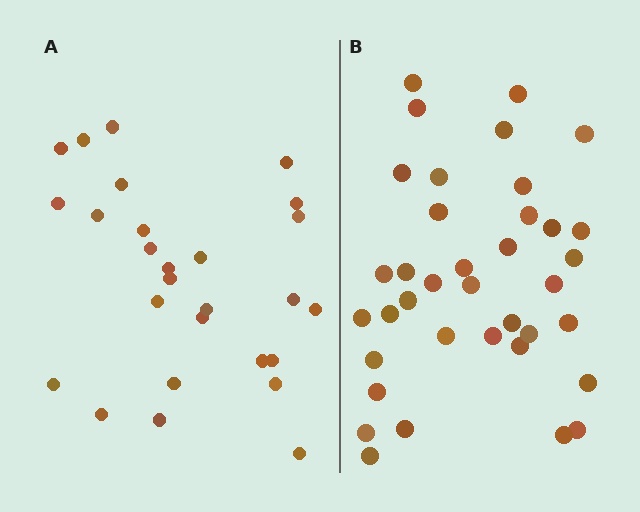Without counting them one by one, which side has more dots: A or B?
Region B (the right region) has more dots.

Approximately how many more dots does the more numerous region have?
Region B has roughly 10 or so more dots than region A.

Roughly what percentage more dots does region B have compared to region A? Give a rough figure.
About 35% more.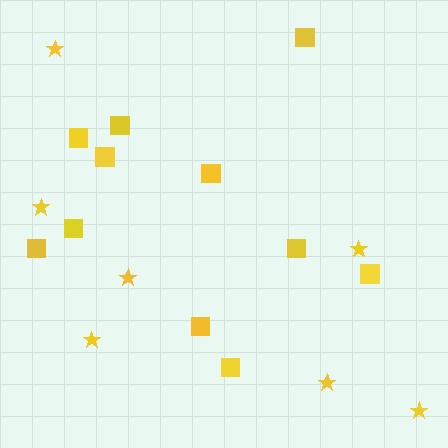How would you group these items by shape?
There are 2 groups: one group of stars (7) and one group of squares (11).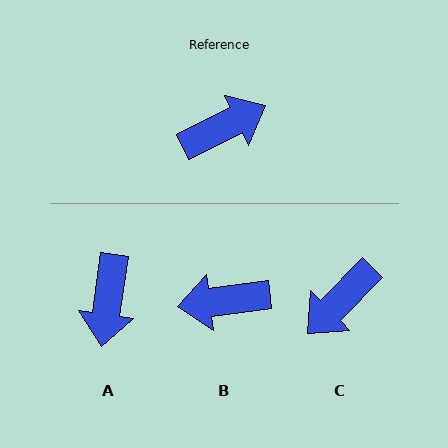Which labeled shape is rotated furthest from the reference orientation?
C, about 161 degrees away.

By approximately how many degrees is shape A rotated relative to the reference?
Approximately 124 degrees clockwise.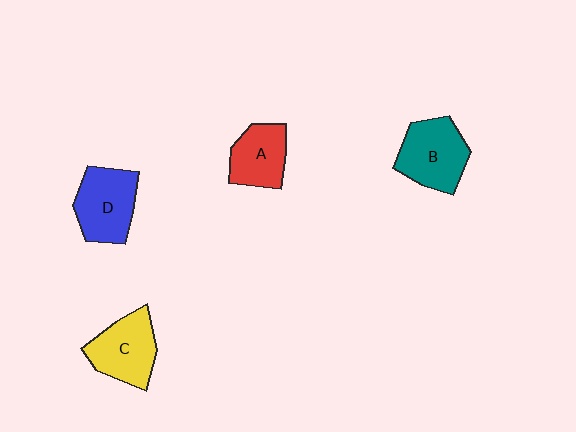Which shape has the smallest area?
Shape A (red).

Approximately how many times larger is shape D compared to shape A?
Approximately 1.3 times.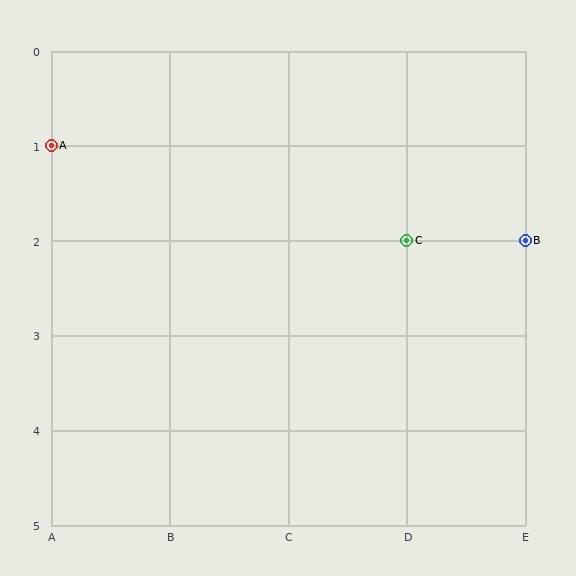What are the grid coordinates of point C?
Point C is at grid coordinates (D, 2).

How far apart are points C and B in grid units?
Points C and B are 1 column apart.